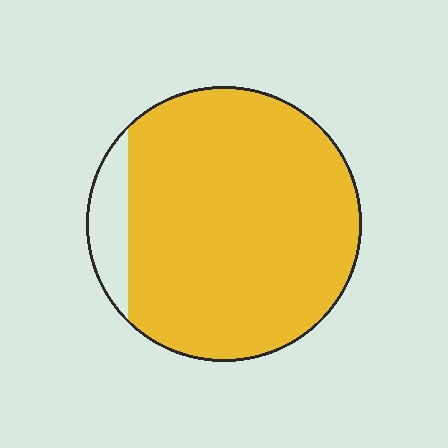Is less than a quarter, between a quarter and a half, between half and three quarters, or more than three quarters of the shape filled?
More than three quarters.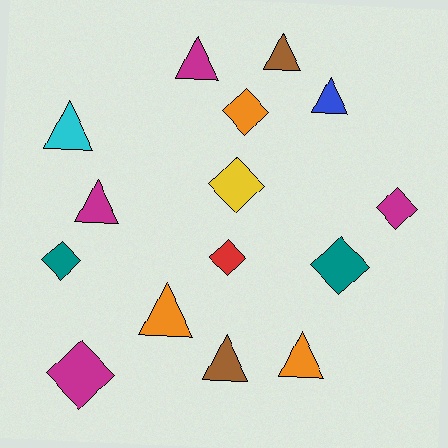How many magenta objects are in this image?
There are 4 magenta objects.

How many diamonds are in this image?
There are 7 diamonds.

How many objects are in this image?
There are 15 objects.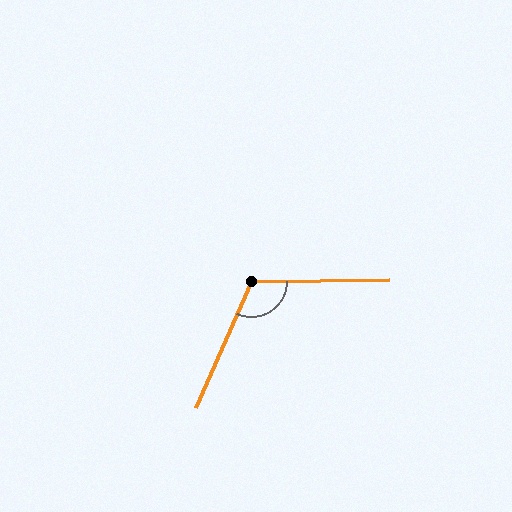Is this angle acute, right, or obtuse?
It is obtuse.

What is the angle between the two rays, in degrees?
Approximately 115 degrees.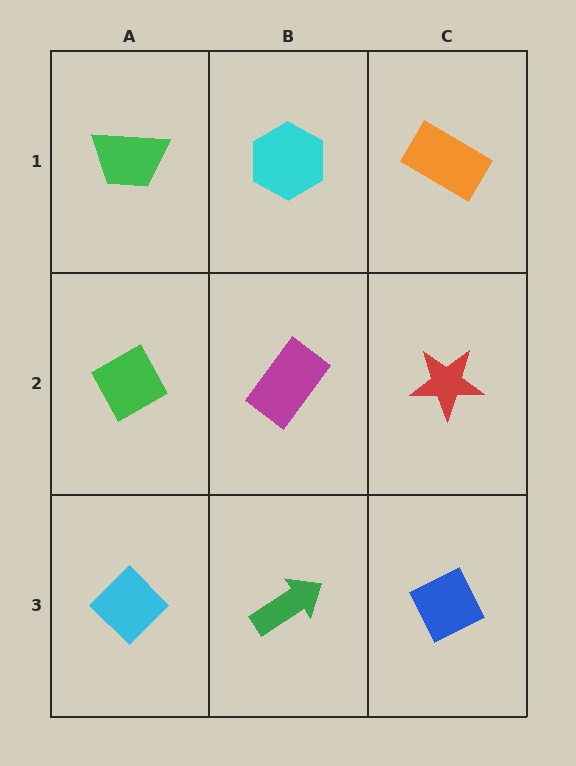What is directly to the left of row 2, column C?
A magenta rectangle.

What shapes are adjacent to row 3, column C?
A red star (row 2, column C), a green arrow (row 3, column B).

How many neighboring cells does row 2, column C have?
3.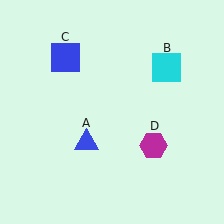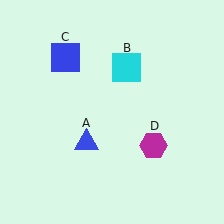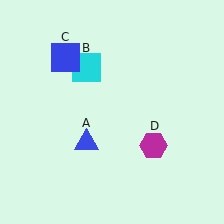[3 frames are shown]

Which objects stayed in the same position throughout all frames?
Blue triangle (object A) and blue square (object C) and magenta hexagon (object D) remained stationary.